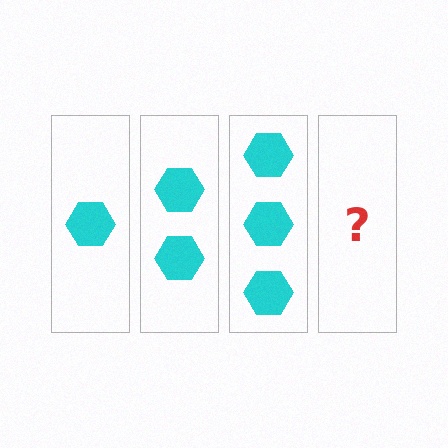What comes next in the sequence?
The next element should be 4 hexagons.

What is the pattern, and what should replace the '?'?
The pattern is that each step adds one more hexagon. The '?' should be 4 hexagons.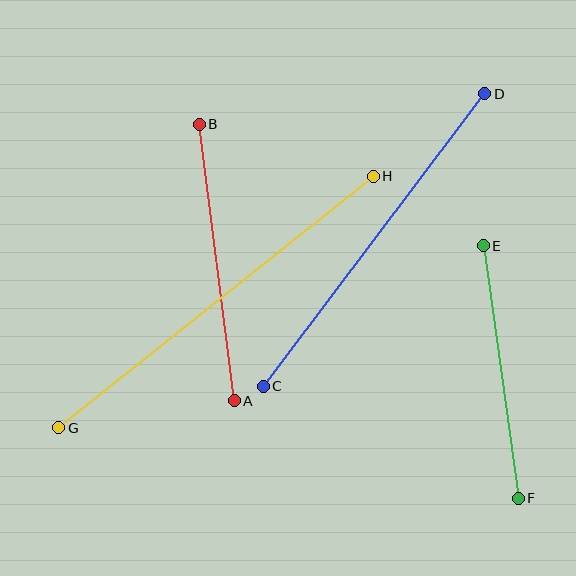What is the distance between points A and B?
The distance is approximately 279 pixels.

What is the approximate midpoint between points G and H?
The midpoint is at approximately (216, 302) pixels.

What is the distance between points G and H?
The distance is approximately 403 pixels.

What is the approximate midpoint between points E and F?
The midpoint is at approximately (501, 372) pixels.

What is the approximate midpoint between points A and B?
The midpoint is at approximately (217, 263) pixels.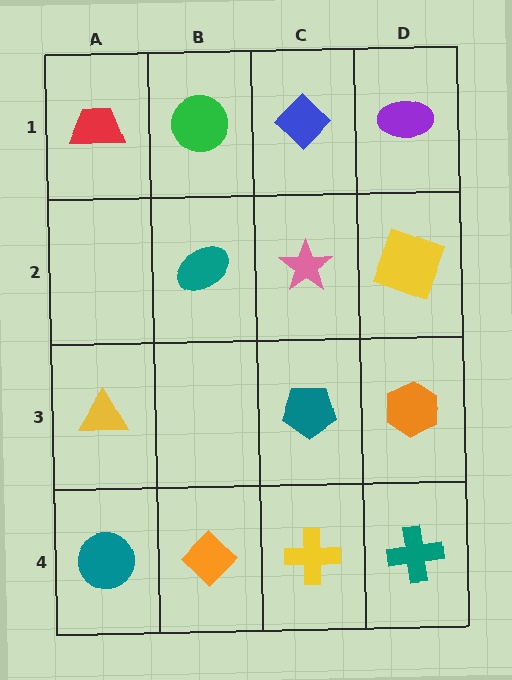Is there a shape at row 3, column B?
No, that cell is empty.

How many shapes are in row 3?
3 shapes.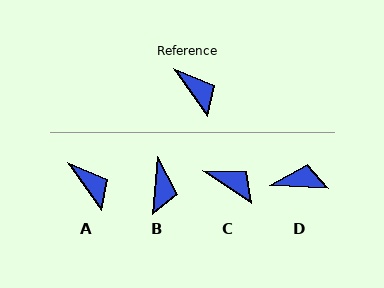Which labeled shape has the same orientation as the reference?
A.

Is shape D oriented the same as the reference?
No, it is off by about 52 degrees.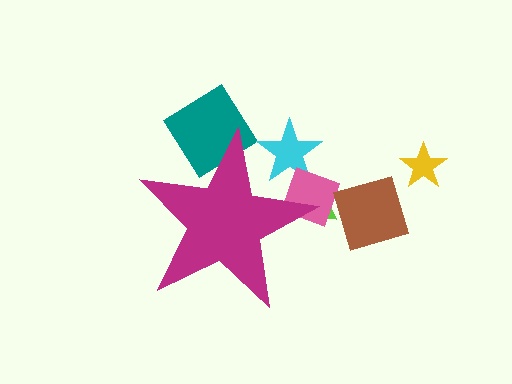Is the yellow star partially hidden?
No, the yellow star is fully visible.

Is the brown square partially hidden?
No, the brown square is fully visible.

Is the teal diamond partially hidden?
Yes, the teal diamond is partially hidden behind the magenta star.